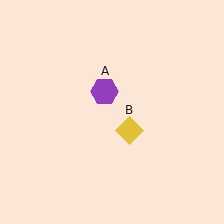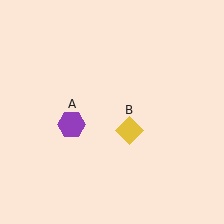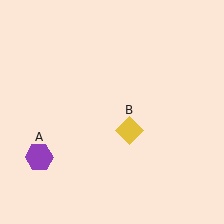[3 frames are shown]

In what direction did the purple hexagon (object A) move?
The purple hexagon (object A) moved down and to the left.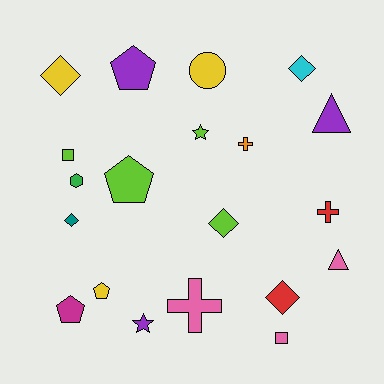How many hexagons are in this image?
There is 1 hexagon.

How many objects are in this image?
There are 20 objects.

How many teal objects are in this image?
There is 1 teal object.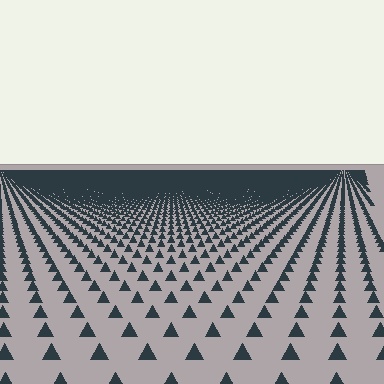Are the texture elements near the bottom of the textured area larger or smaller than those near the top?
Larger. Near the bottom, elements are closer to the viewer and appear at a bigger on-screen size.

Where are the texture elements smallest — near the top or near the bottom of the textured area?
Near the top.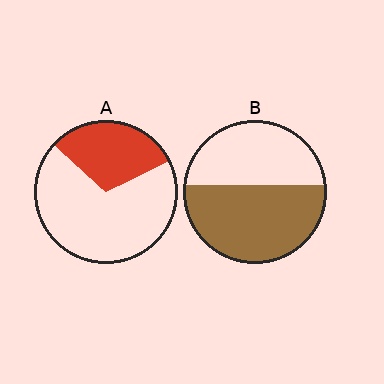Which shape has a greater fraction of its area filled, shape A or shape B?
Shape B.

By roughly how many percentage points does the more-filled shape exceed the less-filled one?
By roughly 25 percentage points (B over A).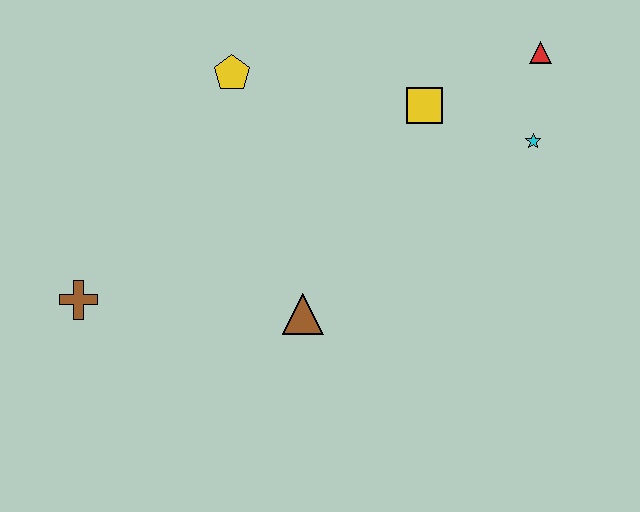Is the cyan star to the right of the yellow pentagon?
Yes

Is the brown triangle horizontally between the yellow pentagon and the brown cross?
No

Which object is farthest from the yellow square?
The brown cross is farthest from the yellow square.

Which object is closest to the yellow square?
The cyan star is closest to the yellow square.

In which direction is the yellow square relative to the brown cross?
The yellow square is to the right of the brown cross.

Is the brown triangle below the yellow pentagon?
Yes